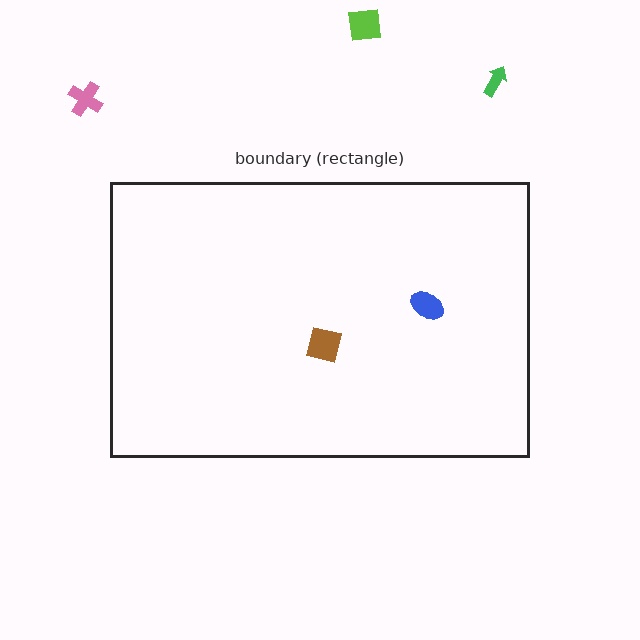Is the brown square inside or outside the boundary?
Inside.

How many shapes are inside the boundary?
2 inside, 3 outside.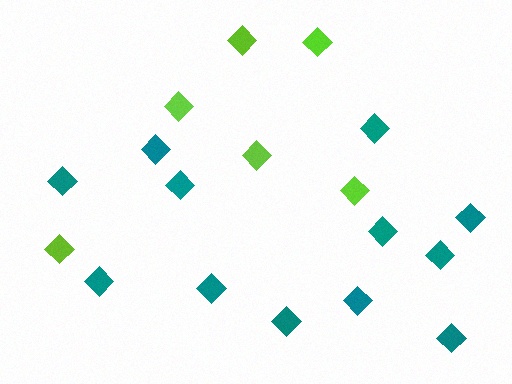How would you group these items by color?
There are 2 groups: one group of teal diamonds (12) and one group of lime diamonds (6).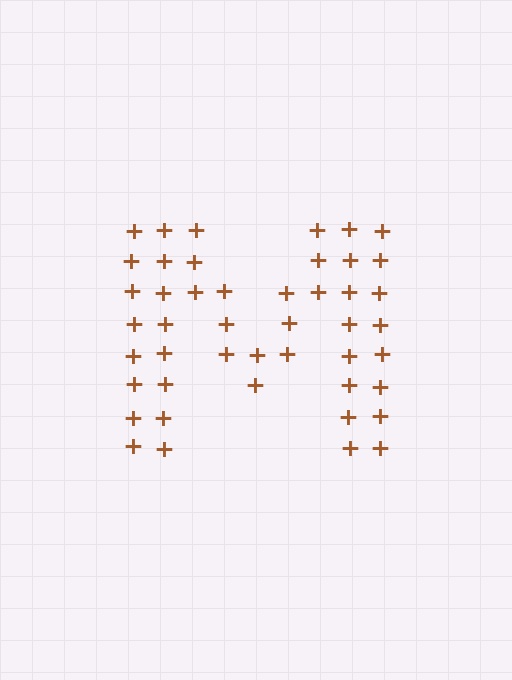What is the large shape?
The large shape is the letter M.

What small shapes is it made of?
It is made of small plus signs.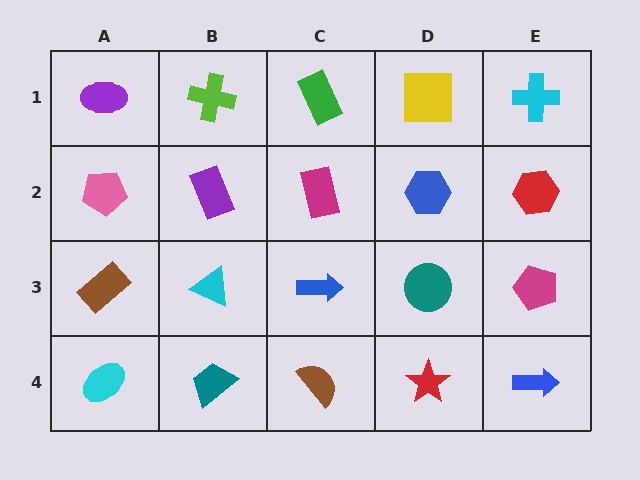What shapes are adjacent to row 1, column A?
A pink pentagon (row 2, column A), a lime cross (row 1, column B).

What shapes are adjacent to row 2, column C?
A green rectangle (row 1, column C), a blue arrow (row 3, column C), a purple rectangle (row 2, column B), a blue hexagon (row 2, column D).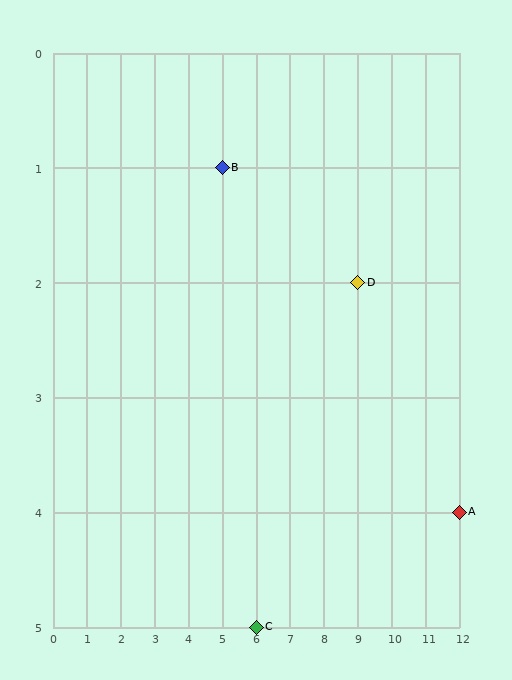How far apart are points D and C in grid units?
Points D and C are 3 columns and 3 rows apart (about 4.2 grid units diagonally).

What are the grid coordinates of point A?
Point A is at grid coordinates (12, 4).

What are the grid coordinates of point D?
Point D is at grid coordinates (9, 2).